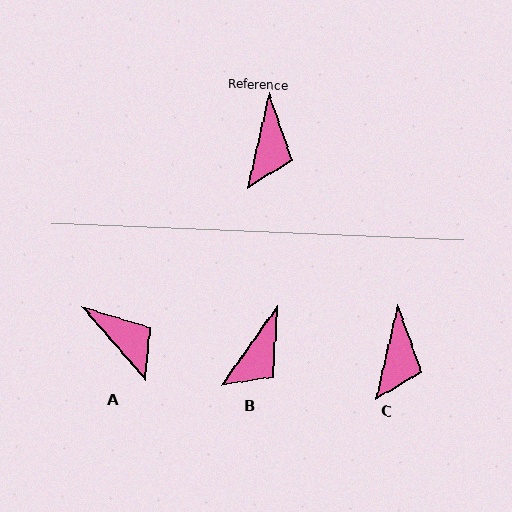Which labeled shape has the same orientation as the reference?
C.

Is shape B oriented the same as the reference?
No, it is off by about 22 degrees.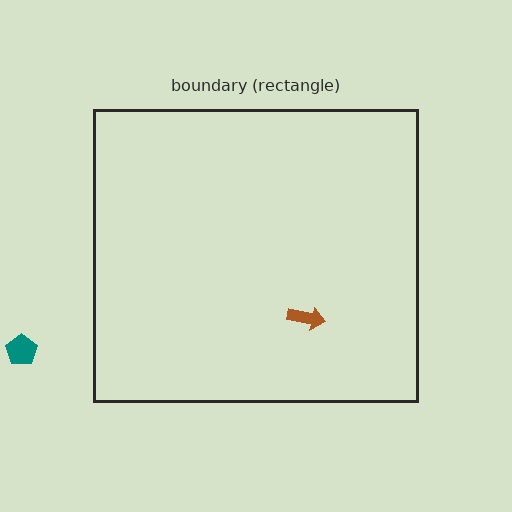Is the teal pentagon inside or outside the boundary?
Outside.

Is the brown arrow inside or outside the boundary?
Inside.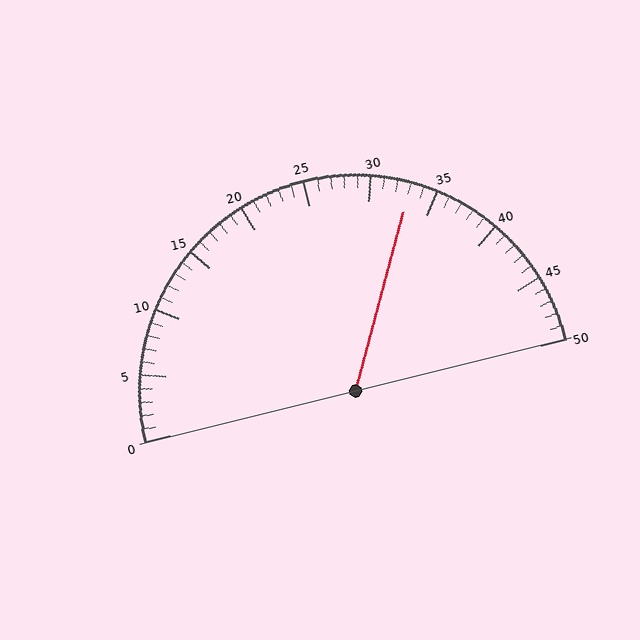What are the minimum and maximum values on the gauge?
The gauge ranges from 0 to 50.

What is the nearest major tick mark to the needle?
The nearest major tick mark is 35.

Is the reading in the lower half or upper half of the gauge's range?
The reading is in the upper half of the range (0 to 50).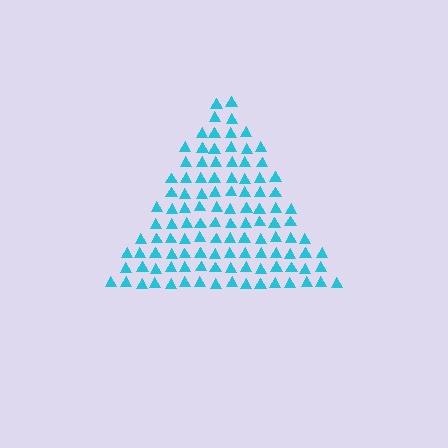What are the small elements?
The small elements are triangles.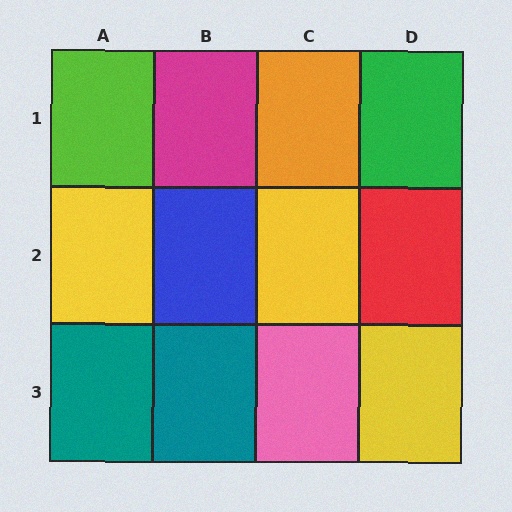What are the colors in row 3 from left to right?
Teal, teal, pink, yellow.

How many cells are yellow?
3 cells are yellow.